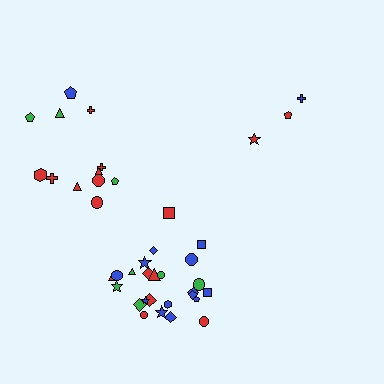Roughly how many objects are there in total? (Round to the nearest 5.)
Roughly 40 objects in total.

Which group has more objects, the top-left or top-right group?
The top-left group.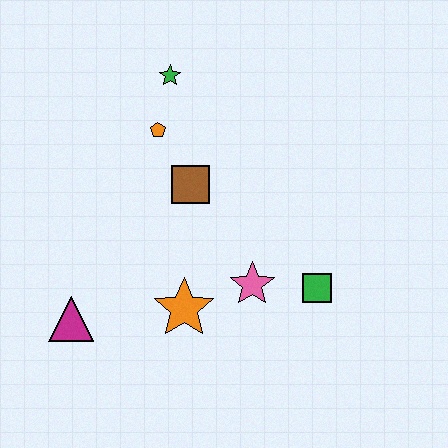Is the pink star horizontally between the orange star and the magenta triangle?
No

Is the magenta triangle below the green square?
Yes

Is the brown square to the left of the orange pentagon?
No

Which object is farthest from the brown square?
The magenta triangle is farthest from the brown square.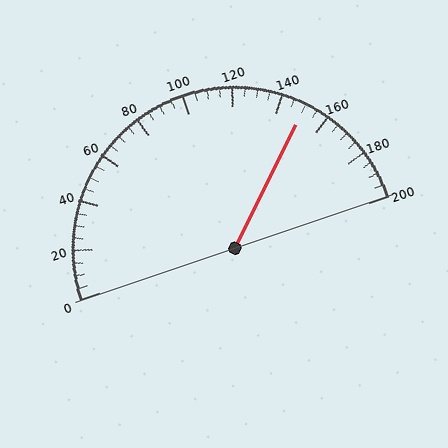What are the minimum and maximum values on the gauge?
The gauge ranges from 0 to 200.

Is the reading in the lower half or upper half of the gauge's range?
The reading is in the upper half of the range (0 to 200).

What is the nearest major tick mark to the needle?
The nearest major tick mark is 160.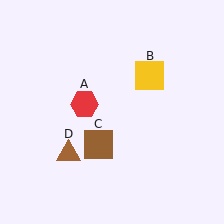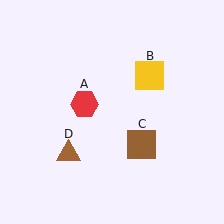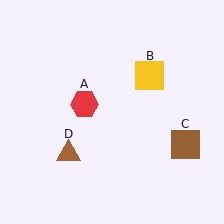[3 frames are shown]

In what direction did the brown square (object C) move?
The brown square (object C) moved right.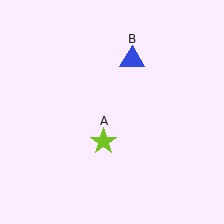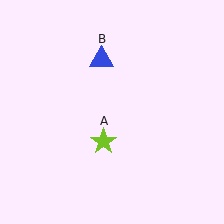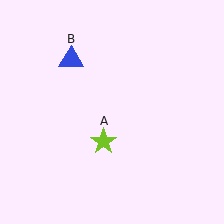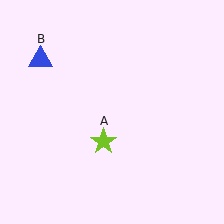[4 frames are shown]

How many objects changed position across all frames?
1 object changed position: blue triangle (object B).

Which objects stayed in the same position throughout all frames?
Lime star (object A) remained stationary.